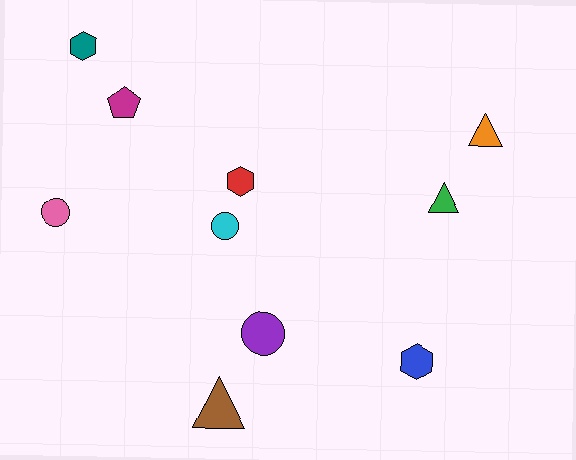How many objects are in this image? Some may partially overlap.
There are 10 objects.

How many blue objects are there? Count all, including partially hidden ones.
There is 1 blue object.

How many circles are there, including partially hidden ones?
There are 3 circles.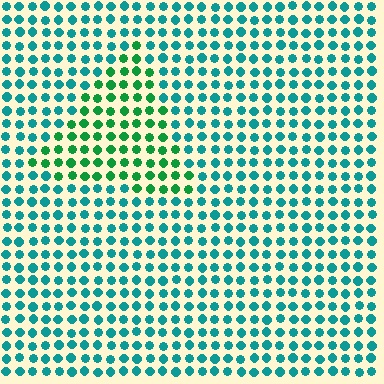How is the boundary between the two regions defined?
The boundary is defined purely by a slight shift in hue (about 40 degrees). Spacing, size, and orientation are identical on both sides.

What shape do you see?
I see a triangle.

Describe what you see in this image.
The image is filled with small teal elements in a uniform arrangement. A triangle-shaped region is visible where the elements are tinted to a slightly different hue, forming a subtle color boundary.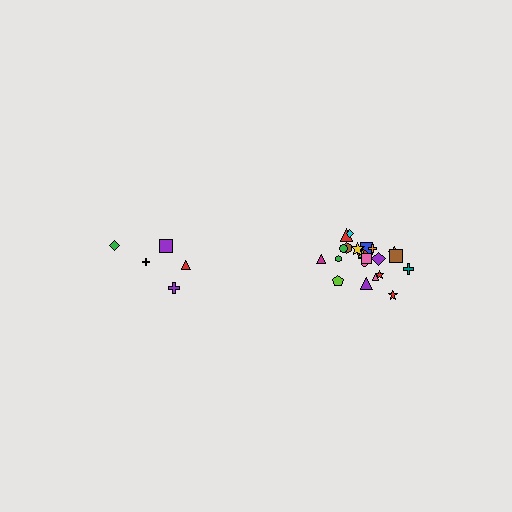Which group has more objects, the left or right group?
The right group.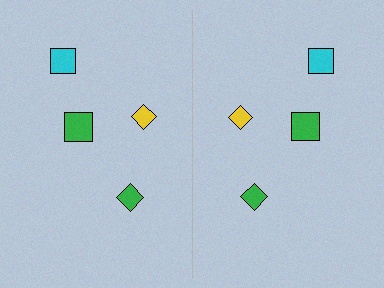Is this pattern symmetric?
Yes, this pattern has bilateral (reflection) symmetry.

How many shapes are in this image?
There are 8 shapes in this image.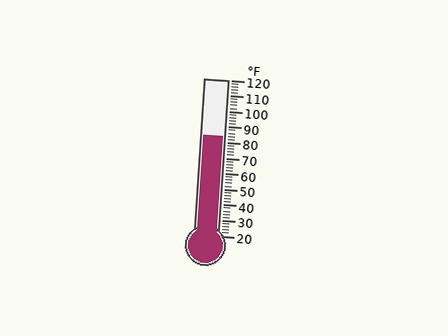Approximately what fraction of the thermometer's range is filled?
The thermometer is filled to approximately 65% of its range.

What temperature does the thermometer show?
The thermometer shows approximately 84°F.